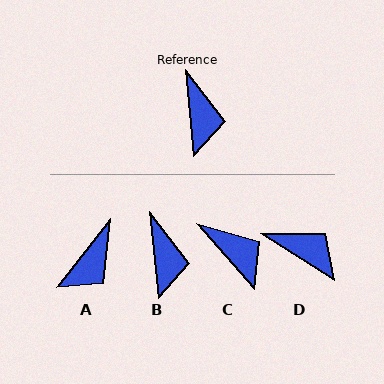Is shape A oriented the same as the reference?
No, it is off by about 43 degrees.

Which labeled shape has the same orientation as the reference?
B.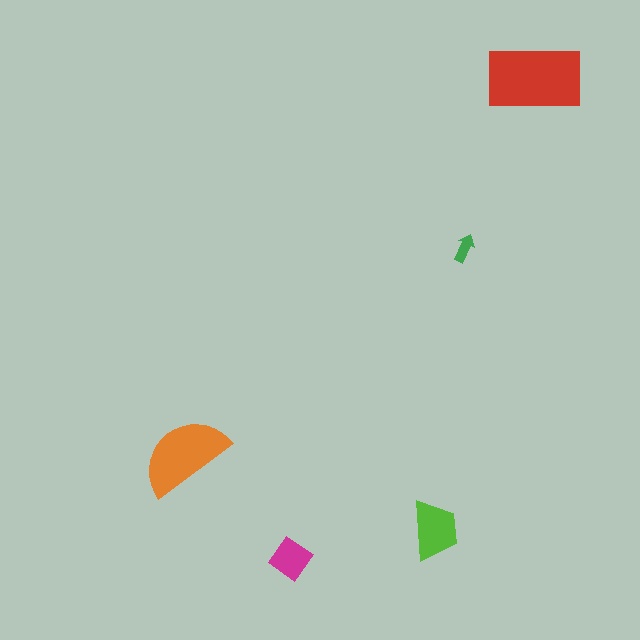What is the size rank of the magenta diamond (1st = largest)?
4th.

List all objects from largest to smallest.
The red rectangle, the orange semicircle, the lime trapezoid, the magenta diamond, the green arrow.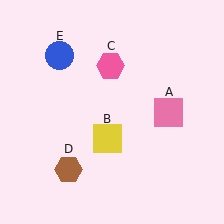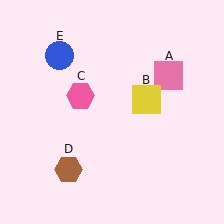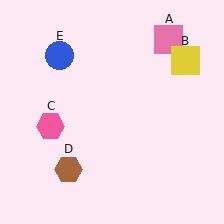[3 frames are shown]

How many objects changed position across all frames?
3 objects changed position: pink square (object A), yellow square (object B), pink hexagon (object C).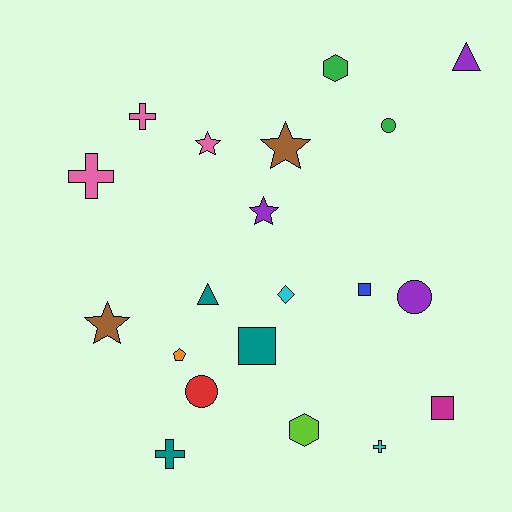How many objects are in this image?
There are 20 objects.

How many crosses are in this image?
There are 4 crosses.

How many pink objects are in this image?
There are 3 pink objects.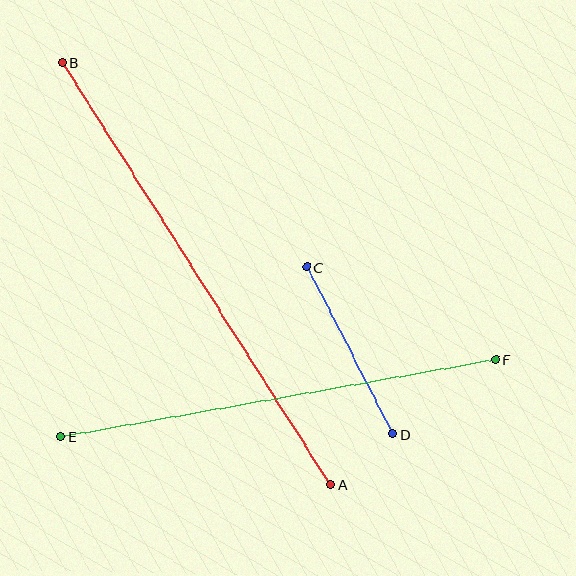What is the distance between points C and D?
The distance is approximately 188 pixels.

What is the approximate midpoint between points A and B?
The midpoint is at approximately (196, 274) pixels.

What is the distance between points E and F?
The distance is approximately 442 pixels.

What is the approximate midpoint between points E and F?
The midpoint is at approximately (278, 398) pixels.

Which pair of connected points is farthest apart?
Points A and B are farthest apart.